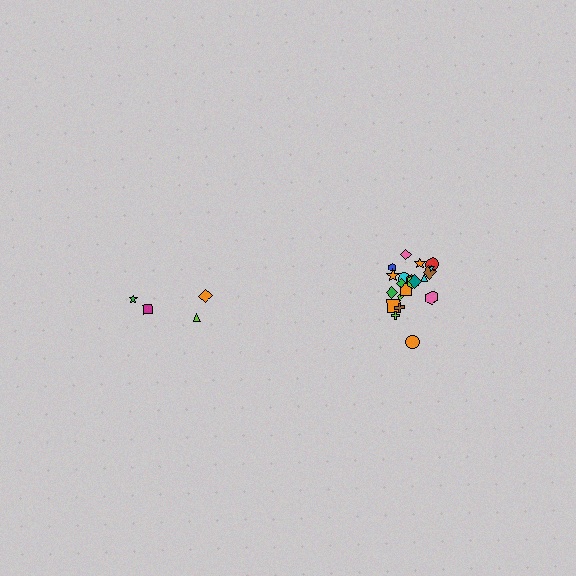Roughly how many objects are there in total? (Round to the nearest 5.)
Roughly 25 objects in total.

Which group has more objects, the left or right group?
The right group.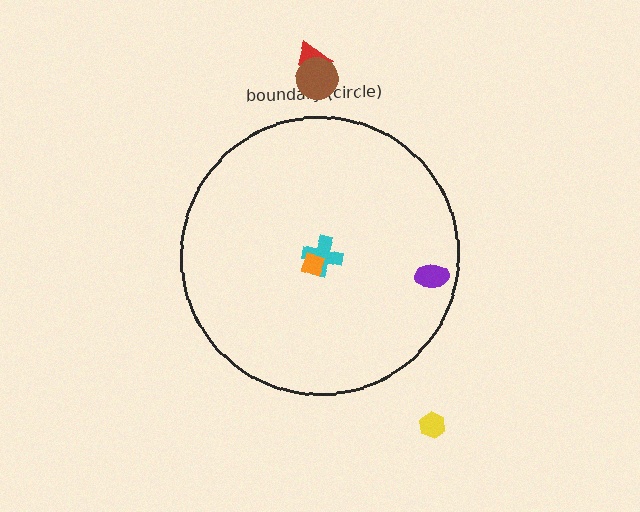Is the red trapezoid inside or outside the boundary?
Outside.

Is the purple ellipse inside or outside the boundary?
Inside.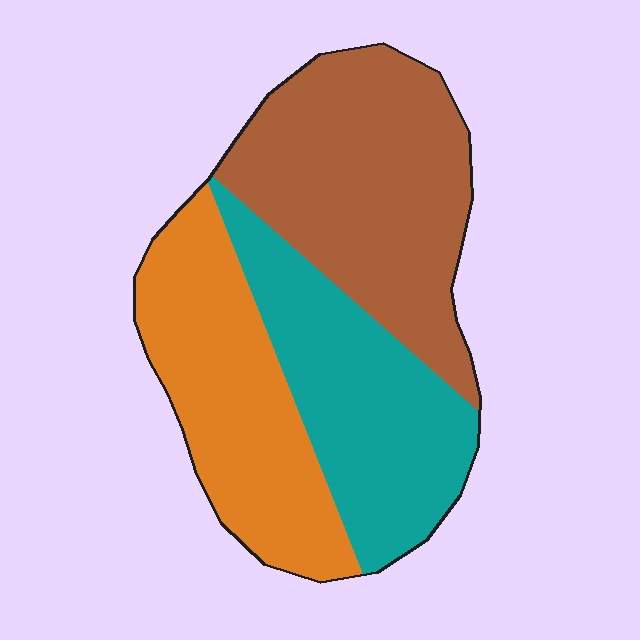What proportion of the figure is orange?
Orange covers roughly 30% of the figure.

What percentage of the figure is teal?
Teal takes up between a quarter and a half of the figure.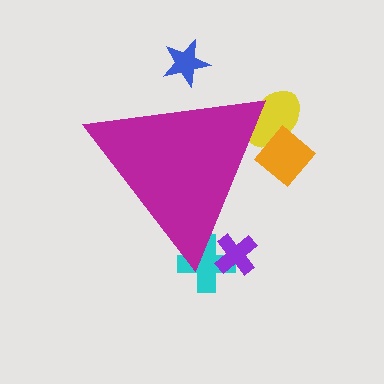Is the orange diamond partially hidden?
Yes, the orange diamond is partially hidden behind the magenta triangle.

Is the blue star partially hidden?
Yes, the blue star is partially hidden behind the magenta triangle.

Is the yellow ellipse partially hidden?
Yes, the yellow ellipse is partially hidden behind the magenta triangle.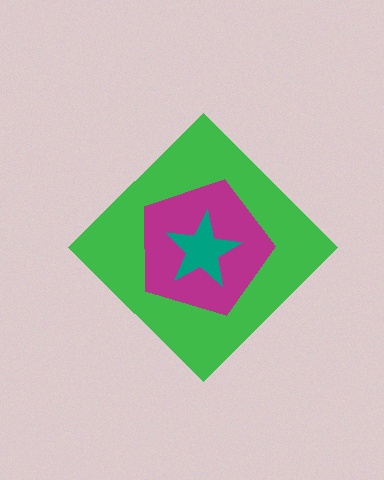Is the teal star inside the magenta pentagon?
Yes.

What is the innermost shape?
The teal star.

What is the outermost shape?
The green diamond.